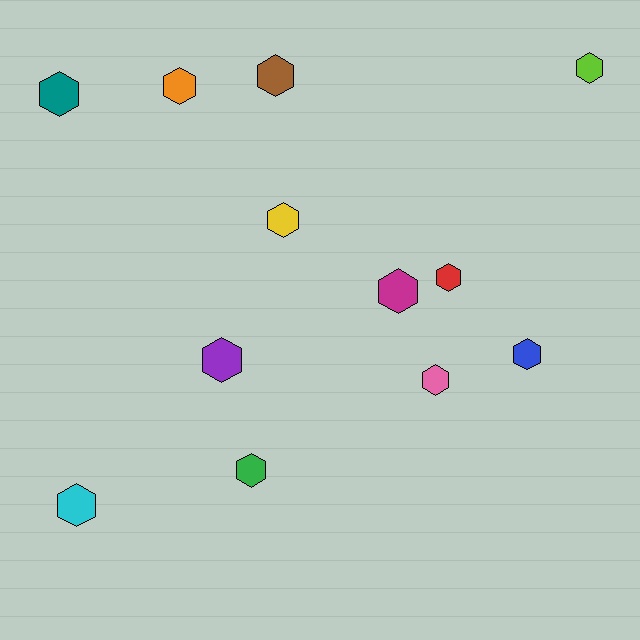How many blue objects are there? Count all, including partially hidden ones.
There is 1 blue object.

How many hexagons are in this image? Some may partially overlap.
There are 12 hexagons.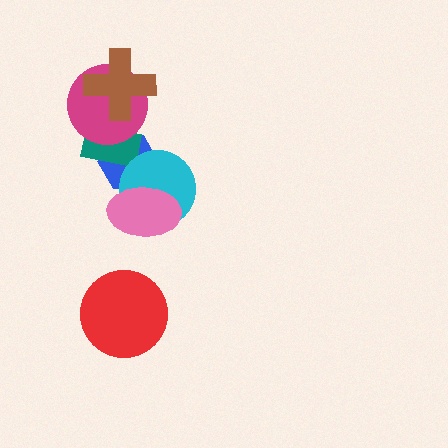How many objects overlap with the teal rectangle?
2 objects overlap with the teal rectangle.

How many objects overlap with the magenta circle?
3 objects overlap with the magenta circle.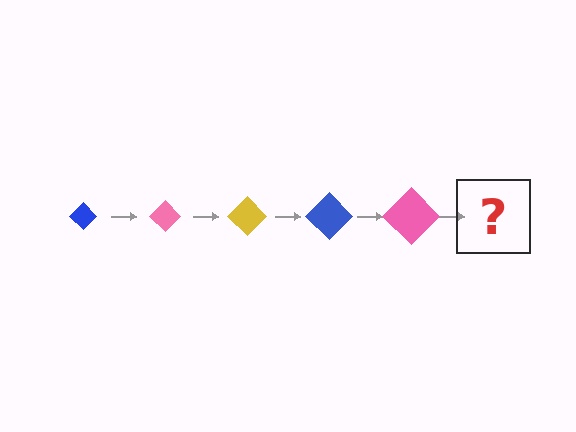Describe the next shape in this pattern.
It should be a yellow diamond, larger than the previous one.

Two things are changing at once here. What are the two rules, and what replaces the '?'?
The two rules are that the diamond grows larger each step and the color cycles through blue, pink, and yellow. The '?' should be a yellow diamond, larger than the previous one.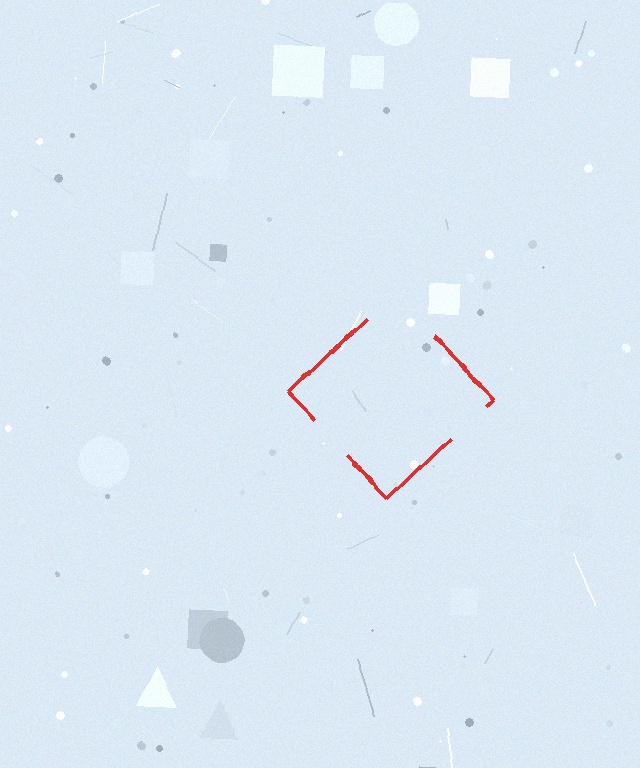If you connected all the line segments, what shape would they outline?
They would outline a diamond.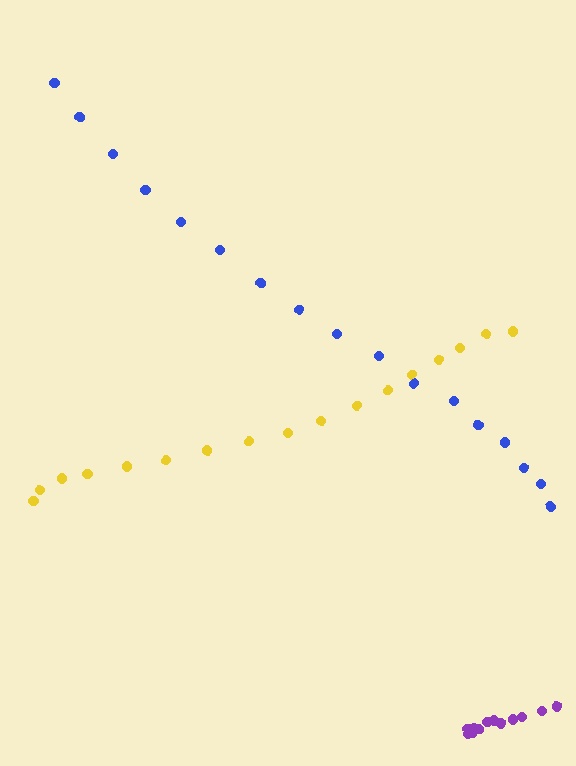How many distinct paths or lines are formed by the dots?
There are 3 distinct paths.